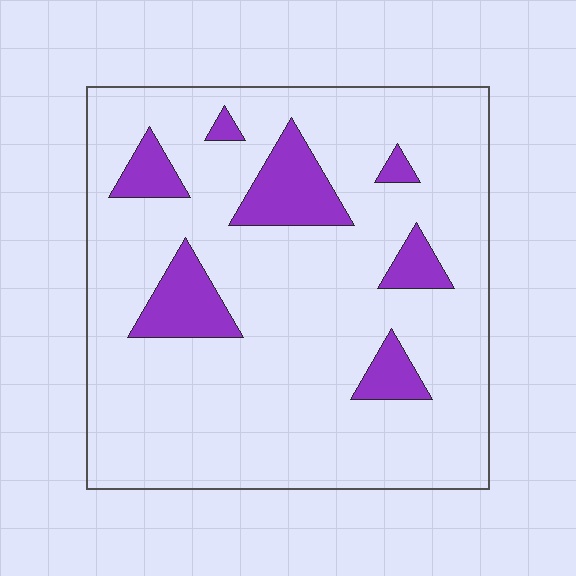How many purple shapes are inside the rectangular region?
7.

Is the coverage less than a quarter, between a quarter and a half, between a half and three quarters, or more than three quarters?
Less than a quarter.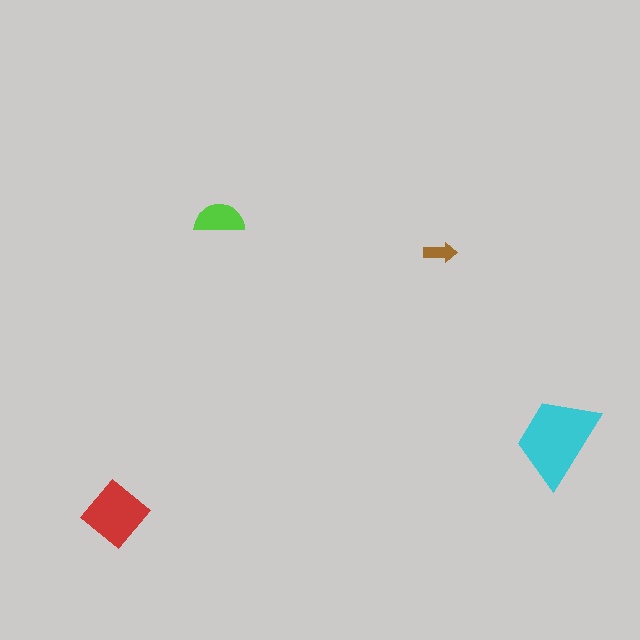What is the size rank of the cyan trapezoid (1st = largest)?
1st.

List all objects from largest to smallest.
The cyan trapezoid, the red diamond, the lime semicircle, the brown arrow.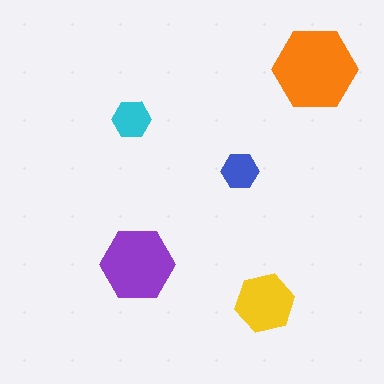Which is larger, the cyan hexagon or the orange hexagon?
The orange one.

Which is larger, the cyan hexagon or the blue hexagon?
The cyan one.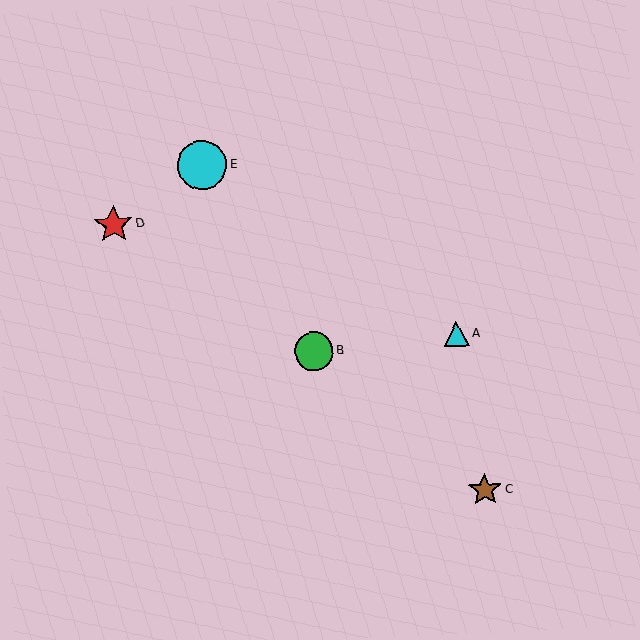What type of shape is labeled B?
Shape B is a green circle.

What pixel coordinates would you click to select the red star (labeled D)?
Click at (114, 225) to select the red star D.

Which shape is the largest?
The cyan circle (labeled E) is the largest.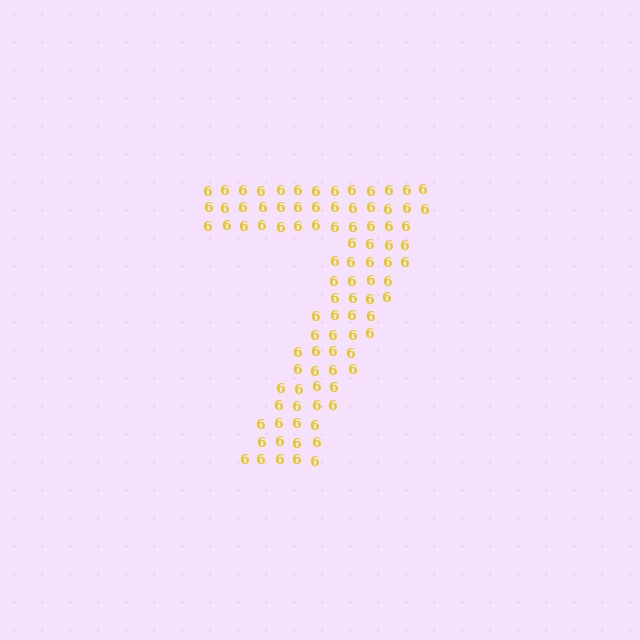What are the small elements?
The small elements are digit 6's.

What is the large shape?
The large shape is the digit 7.